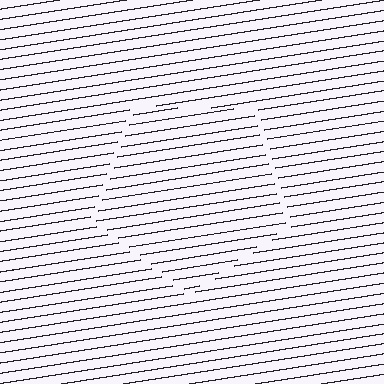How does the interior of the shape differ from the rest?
The interior of the shape contains the same grating, shifted by half a period — the contour is defined by the phase discontinuity where line-ends from the inner and outer gratings abut.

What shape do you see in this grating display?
An illusory pentagon. The interior of the shape contains the same grating, shifted by half a period — the contour is defined by the phase discontinuity where line-ends from the inner and outer gratings abut.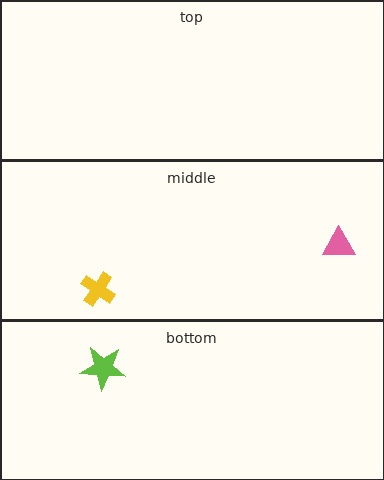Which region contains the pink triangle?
The middle region.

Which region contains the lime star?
The bottom region.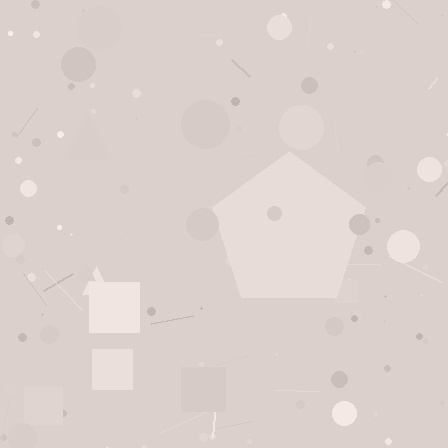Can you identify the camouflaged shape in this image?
The camouflaged shape is a pentagon.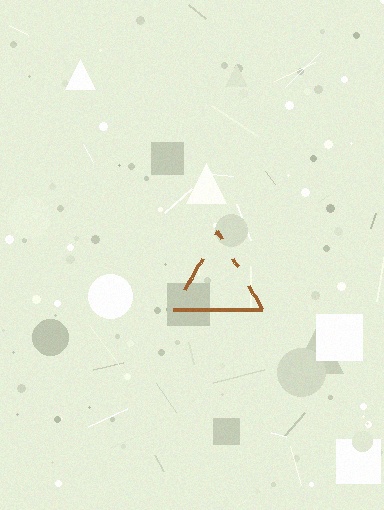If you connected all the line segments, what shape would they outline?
They would outline a triangle.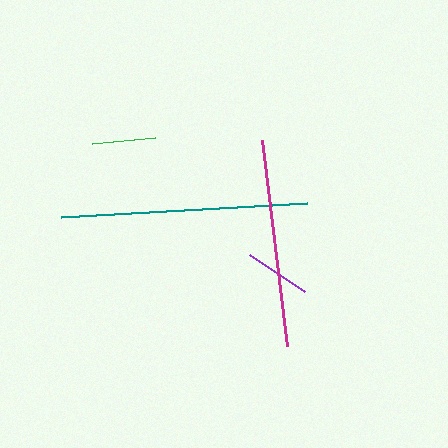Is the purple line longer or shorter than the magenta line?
The magenta line is longer than the purple line.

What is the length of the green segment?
The green segment is approximately 64 pixels long.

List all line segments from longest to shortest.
From longest to shortest: teal, magenta, purple, green.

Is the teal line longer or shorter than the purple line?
The teal line is longer than the purple line.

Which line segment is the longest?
The teal line is the longest at approximately 247 pixels.